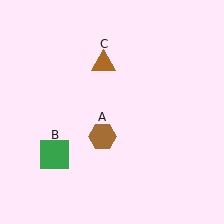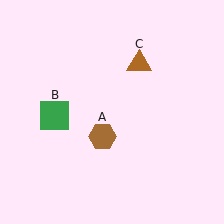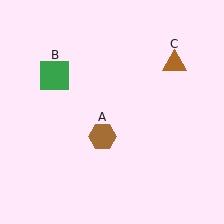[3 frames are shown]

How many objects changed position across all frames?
2 objects changed position: green square (object B), brown triangle (object C).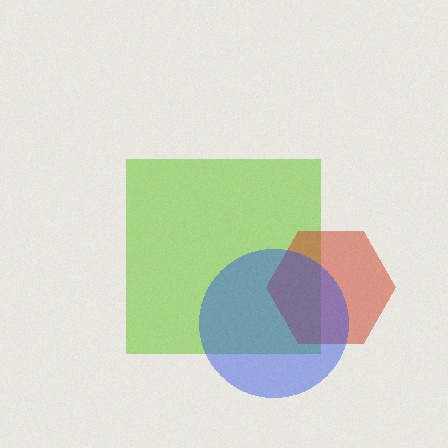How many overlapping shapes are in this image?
There are 3 overlapping shapes in the image.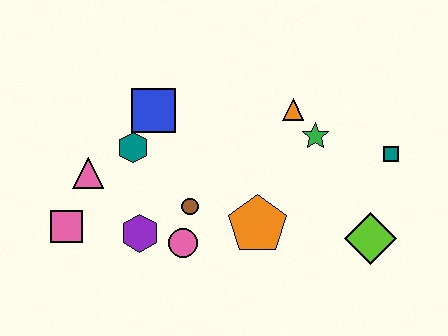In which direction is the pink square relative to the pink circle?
The pink square is to the left of the pink circle.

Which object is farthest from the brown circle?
The teal square is farthest from the brown circle.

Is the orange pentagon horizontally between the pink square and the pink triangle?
No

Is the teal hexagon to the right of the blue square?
No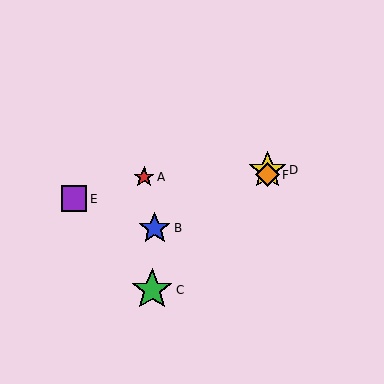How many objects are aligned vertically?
2 objects (D, F) are aligned vertically.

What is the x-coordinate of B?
Object B is at x≈155.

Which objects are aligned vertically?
Objects D, F are aligned vertically.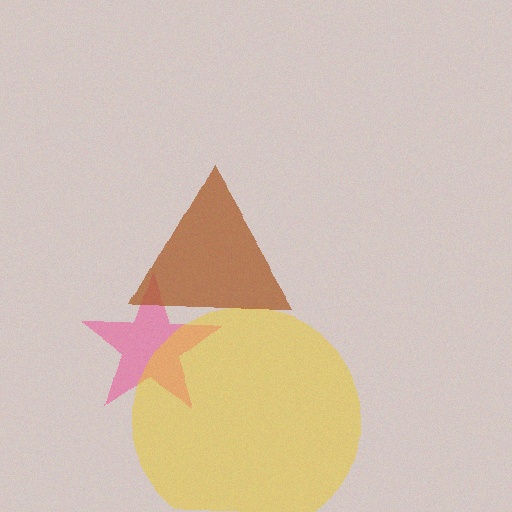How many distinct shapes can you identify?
There are 3 distinct shapes: a pink star, a yellow circle, a brown triangle.